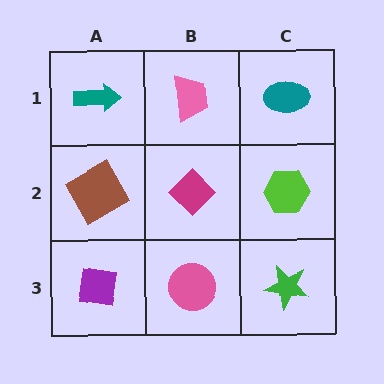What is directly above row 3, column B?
A magenta diamond.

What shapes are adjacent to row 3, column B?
A magenta diamond (row 2, column B), a purple square (row 3, column A), a green star (row 3, column C).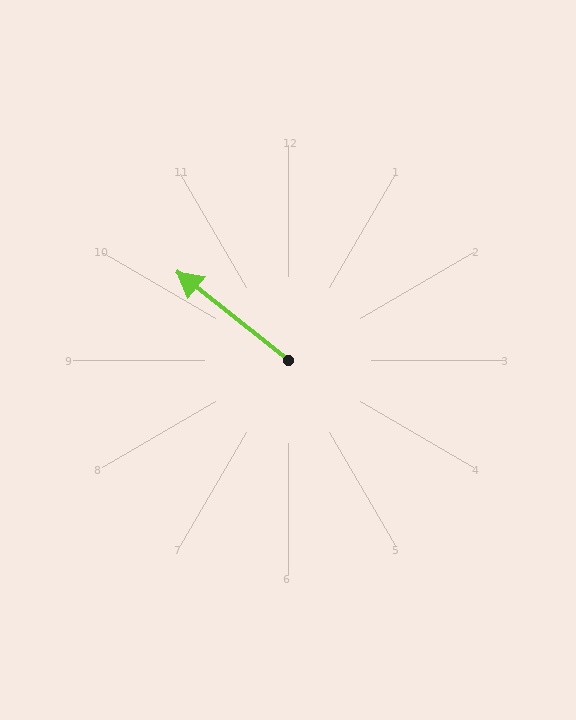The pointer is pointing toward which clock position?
Roughly 10 o'clock.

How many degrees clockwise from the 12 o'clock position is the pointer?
Approximately 308 degrees.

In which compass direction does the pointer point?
Northwest.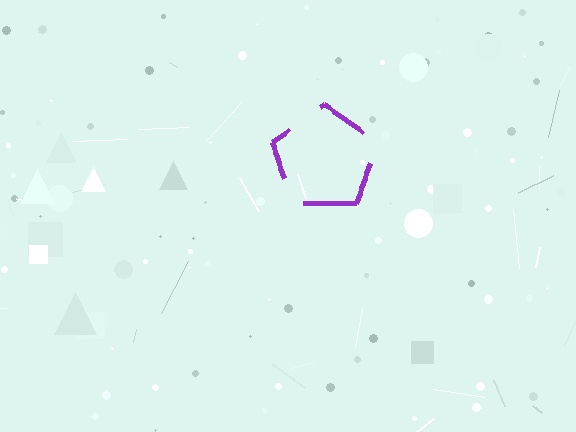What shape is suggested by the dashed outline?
The dashed outline suggests a pentagon.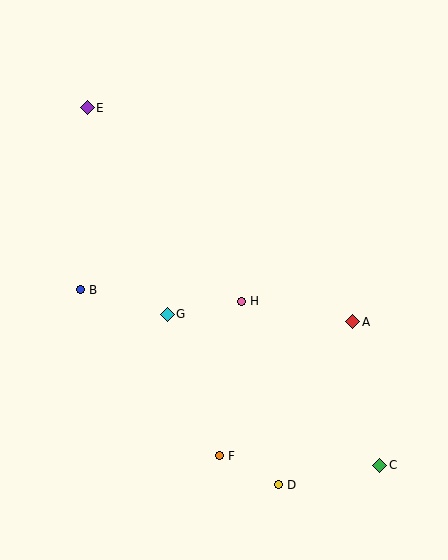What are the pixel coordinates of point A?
Point A is at (353, 322).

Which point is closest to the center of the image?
Point H at (241, 301) is closest to the center.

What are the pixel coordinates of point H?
Point H is at (241, 301).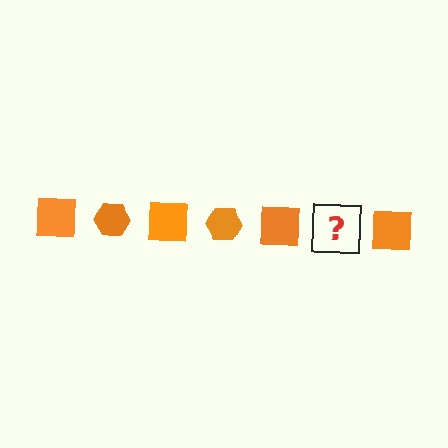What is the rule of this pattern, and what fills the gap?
The rule is that the pattern cycles through square, hexagon shapes in orange. The gap should be filled with an orange hexagon.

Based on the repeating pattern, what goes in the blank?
The blank should be an orange hexagon.